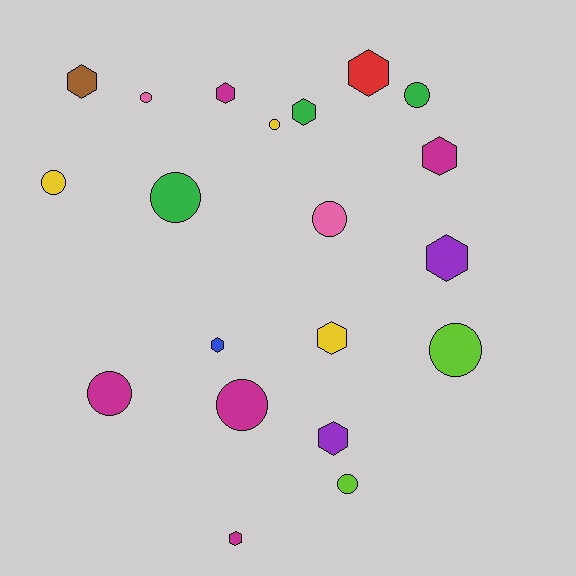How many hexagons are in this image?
There are 10 hexagons.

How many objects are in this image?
There are 20 objects.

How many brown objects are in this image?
There is 1 brown object.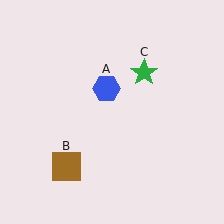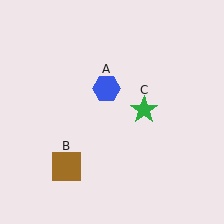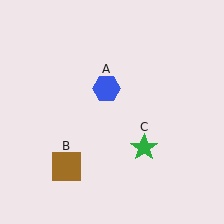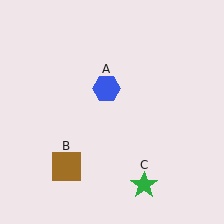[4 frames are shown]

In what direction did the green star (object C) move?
The green star (object C) moved down.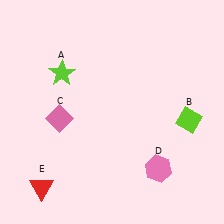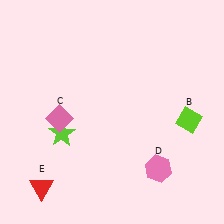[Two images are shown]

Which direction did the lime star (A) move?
The lime star (A) moved down.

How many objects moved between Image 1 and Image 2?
1 object moved between the two images.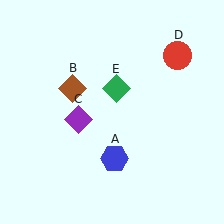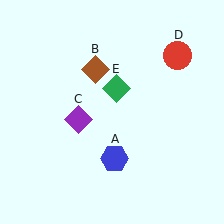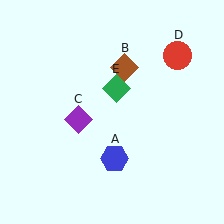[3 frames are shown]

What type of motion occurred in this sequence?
The brown diamond (object B) rotated clockwise around the center of the scene.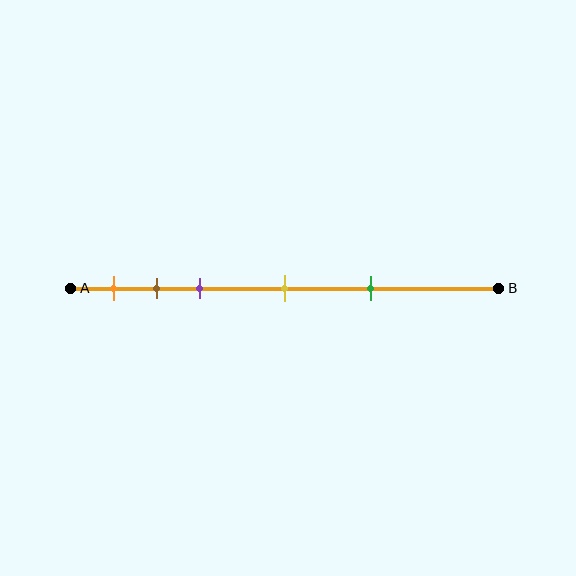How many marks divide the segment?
There are 5 marks dividing the segment.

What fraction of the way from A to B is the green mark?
The green mark is approximately 70% (0.7) of the way from A to B.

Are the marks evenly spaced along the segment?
No, the marks are not evenly spaced.